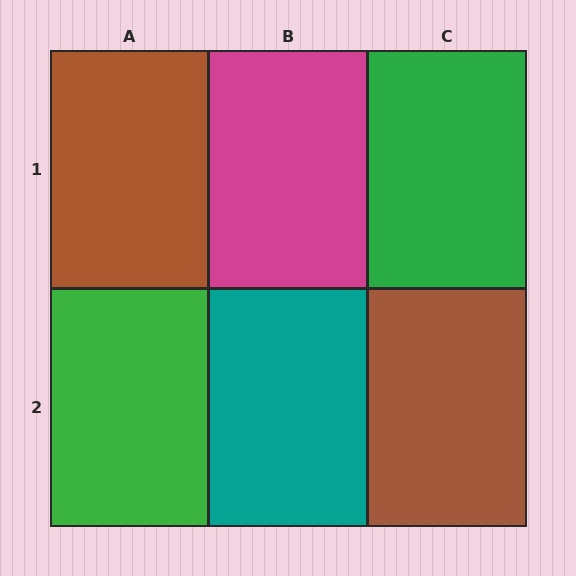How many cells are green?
2 cells are green.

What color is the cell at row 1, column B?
Magenta.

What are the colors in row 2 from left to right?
Green, teal, brown.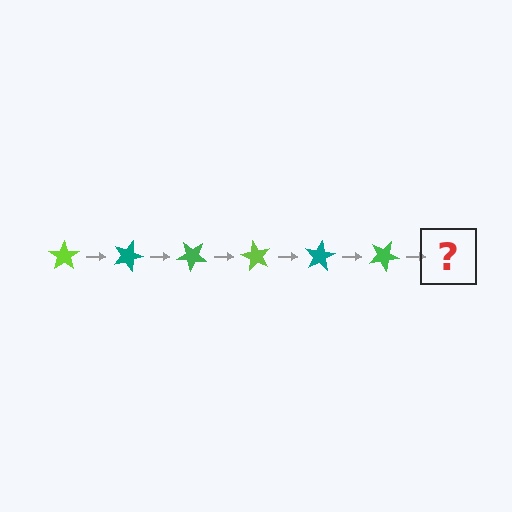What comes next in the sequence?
The next element should be a lime star, rotated 120 degrees from the start.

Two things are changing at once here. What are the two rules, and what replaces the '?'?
The two rules are that it rotates 20 degrees each step and the color cycles through lime, teal, and green. The '?' should be a lime star, rotated 120 degrees from the start.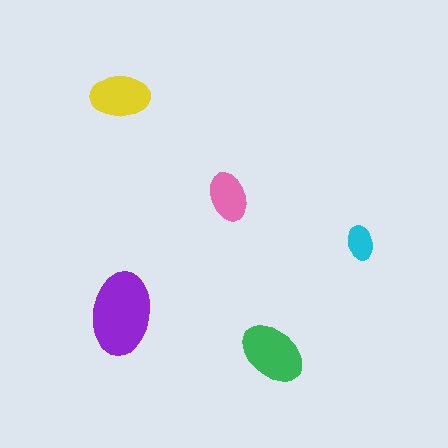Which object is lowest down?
The green ellipse is bottommost.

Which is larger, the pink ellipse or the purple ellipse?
The purple one.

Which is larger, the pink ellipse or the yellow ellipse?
The yellow one.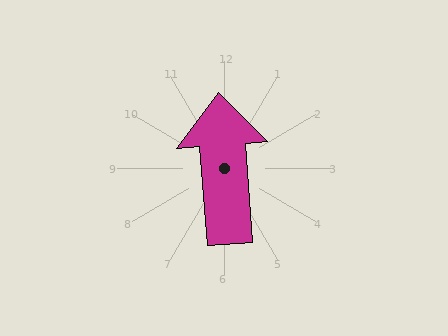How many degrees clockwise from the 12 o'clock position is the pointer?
Approximately 356 degrees.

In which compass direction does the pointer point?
North.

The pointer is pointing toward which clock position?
Roughly 12 o'clock.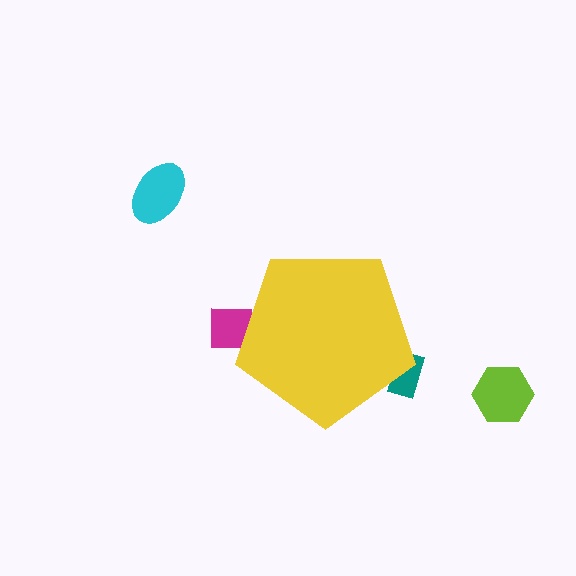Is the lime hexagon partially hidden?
No, the lime hexagon is fully visible.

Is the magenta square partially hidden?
Yes, the magenta square is partially hidden behind the yellow pentagon.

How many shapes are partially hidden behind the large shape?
2 shapes are partially hidden.